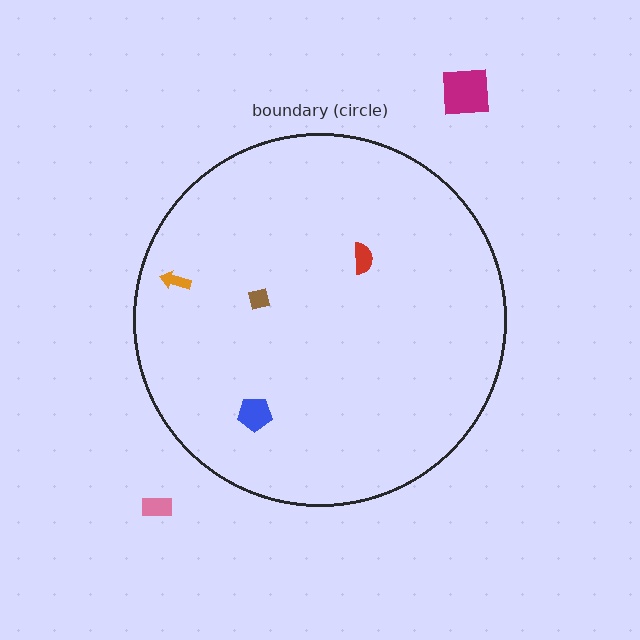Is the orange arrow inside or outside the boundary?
Inside.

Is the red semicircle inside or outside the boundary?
Inside.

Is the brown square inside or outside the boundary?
Inside.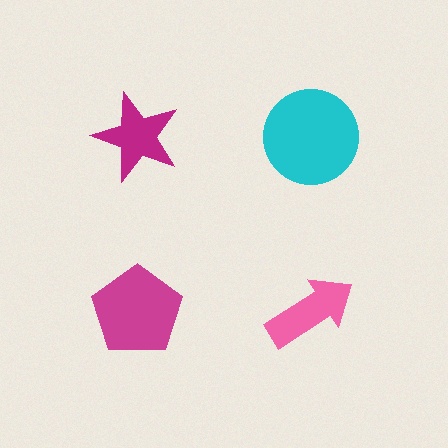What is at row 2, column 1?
A magenta pentagon.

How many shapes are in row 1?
2 shapes.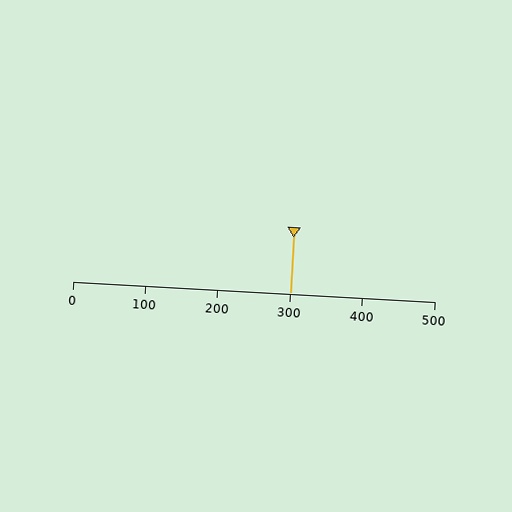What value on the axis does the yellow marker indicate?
The marker indicates approximately 300.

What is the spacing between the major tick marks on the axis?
The major ticks are spaced 100 apart.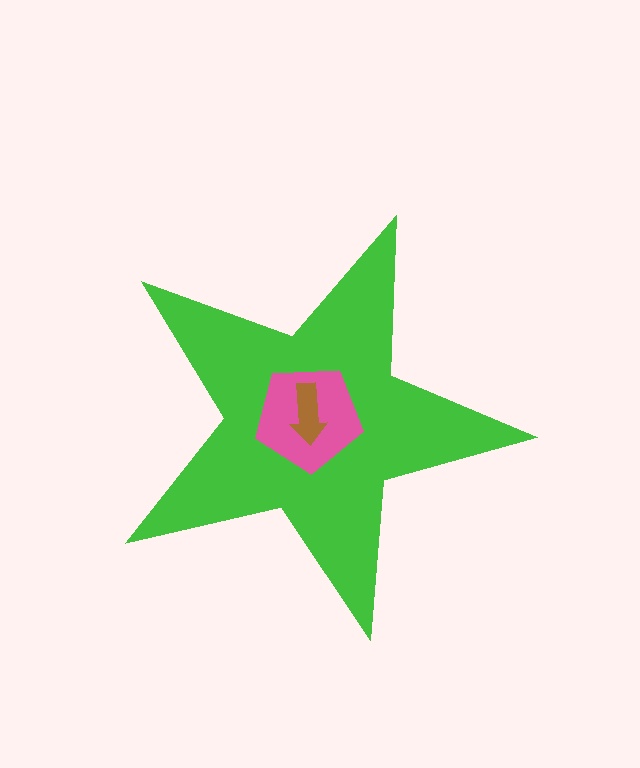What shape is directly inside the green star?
The pink pentagon.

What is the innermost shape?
The brown arrow.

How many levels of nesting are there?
3.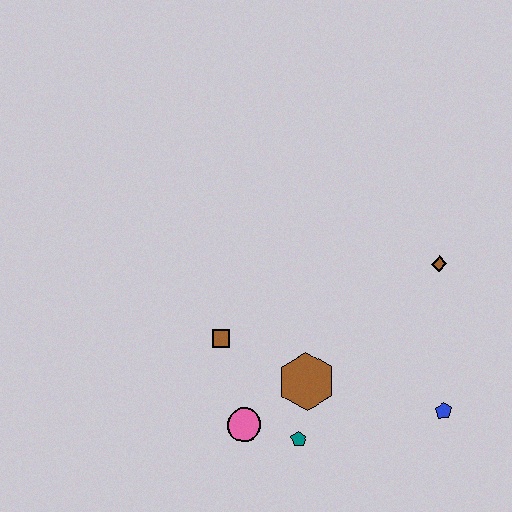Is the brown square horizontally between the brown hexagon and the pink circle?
No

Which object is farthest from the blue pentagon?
The brown square is farthest from the blue pentagon.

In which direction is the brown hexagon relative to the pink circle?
The brown hexagon is to the right of the pink circle.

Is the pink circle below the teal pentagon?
No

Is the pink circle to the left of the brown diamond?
Yes